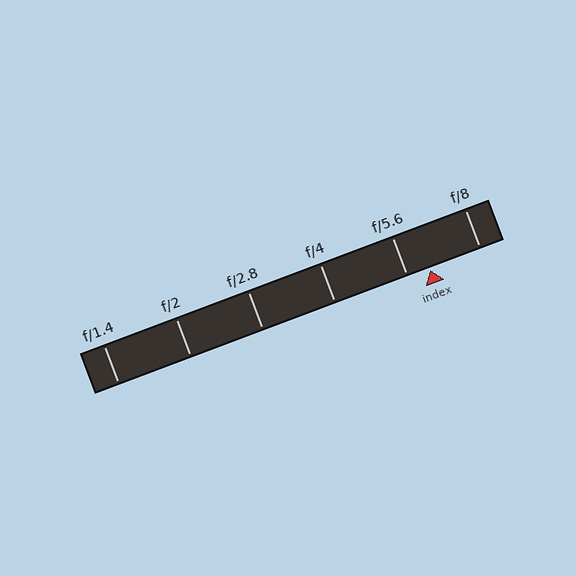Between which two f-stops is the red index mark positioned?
The index mark is between f/5.6 and f/8.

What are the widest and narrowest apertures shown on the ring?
The widest aperture shown is f/1.4 and the narrowest is f/8.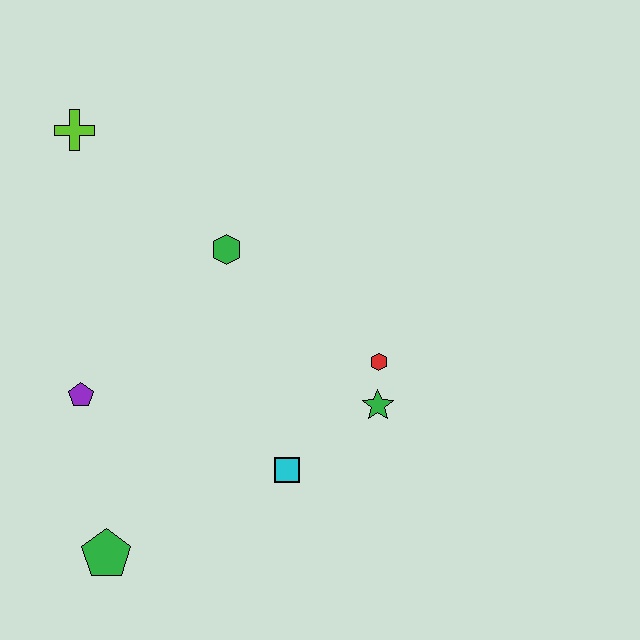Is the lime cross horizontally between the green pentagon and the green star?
No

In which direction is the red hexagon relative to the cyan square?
The red hexagon is above the cyan square.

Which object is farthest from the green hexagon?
The green pentagon is farthest from the green hexagon.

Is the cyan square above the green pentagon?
Yes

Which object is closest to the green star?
The red hexagon is closest to the green star.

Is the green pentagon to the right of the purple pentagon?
Yes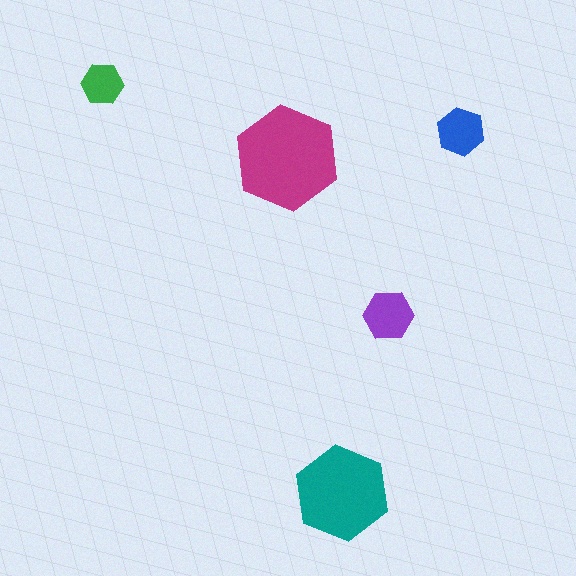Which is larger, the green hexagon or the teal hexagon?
The teal one.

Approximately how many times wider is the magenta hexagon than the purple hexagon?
About 2 times wider.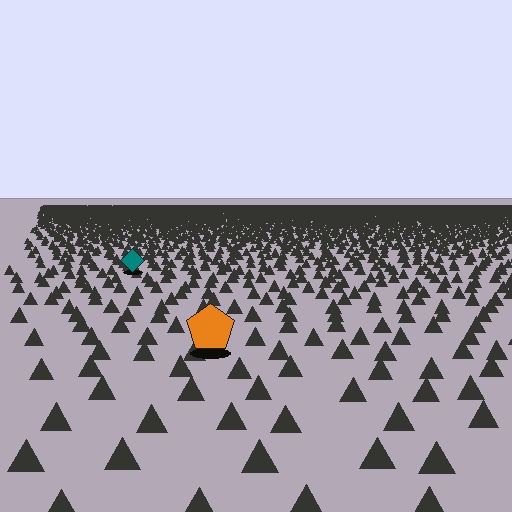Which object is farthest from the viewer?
The teal diamond is farthest from the viewer. It appears smaller and the ground texture around it is denser.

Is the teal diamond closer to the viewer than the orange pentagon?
No. The orange pentagon is closer — you can tell from the texture gradient: the ground texture is coarser near it.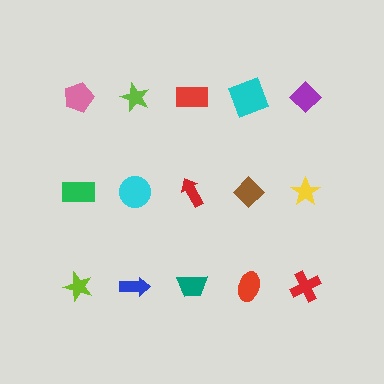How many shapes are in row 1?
5 shapes.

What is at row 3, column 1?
A lime star.